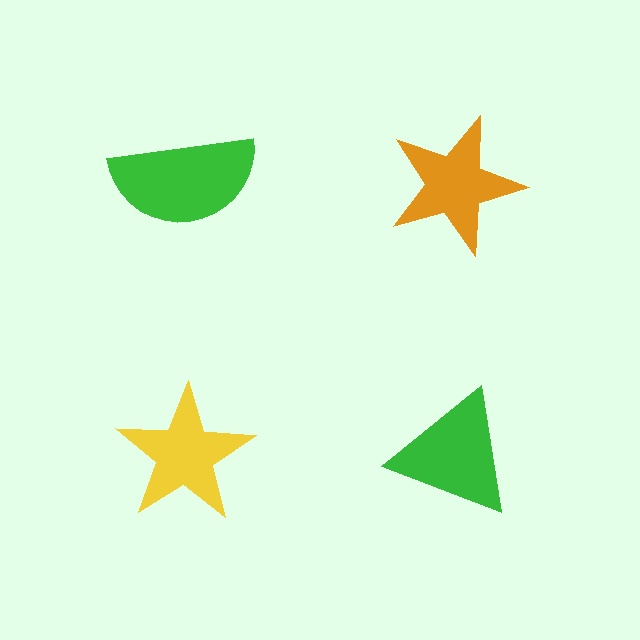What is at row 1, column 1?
A green semicircle.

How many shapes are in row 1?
2 shapes.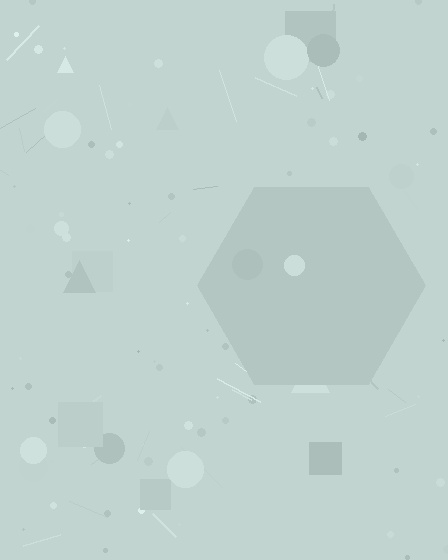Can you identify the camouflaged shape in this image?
The camouflaged shape is a hexagon.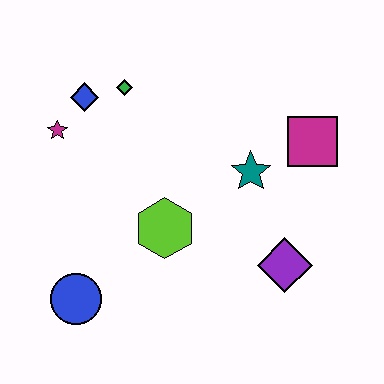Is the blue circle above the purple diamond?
No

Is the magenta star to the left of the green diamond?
Yes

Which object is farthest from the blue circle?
The magenta square is farthest from the blue circle.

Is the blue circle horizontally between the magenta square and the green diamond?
No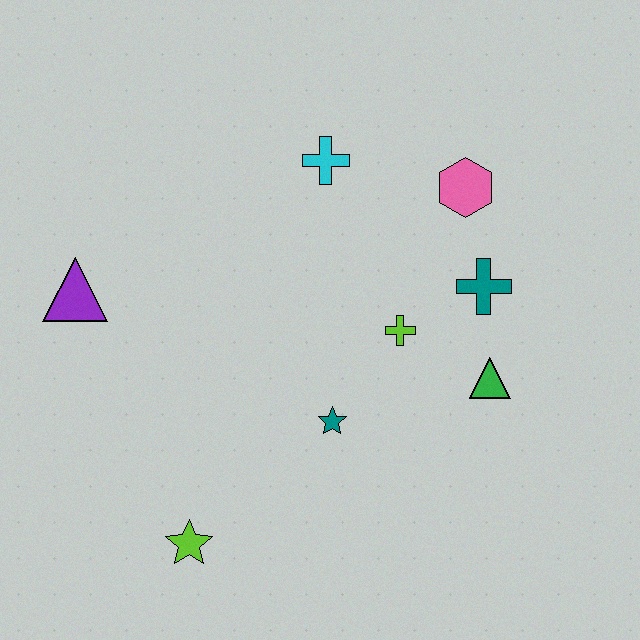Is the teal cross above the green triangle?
Yes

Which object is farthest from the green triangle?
The purple triangle is farthest from the green triangle.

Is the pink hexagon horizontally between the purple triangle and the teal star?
No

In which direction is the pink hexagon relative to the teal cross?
The pink hexagon is above the teal cross.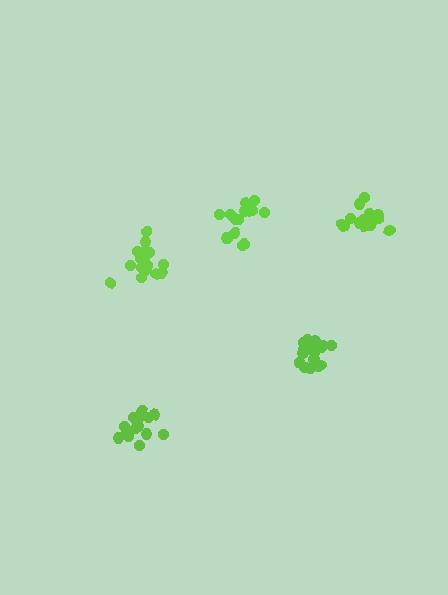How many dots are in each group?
Group 1: 16 dots, Group 2: 16 dots, Group 3: 21 dots, Group 4: 16 dots, Group 5: 16 dots (85 total).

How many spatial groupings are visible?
There are 5 spatial groupings.